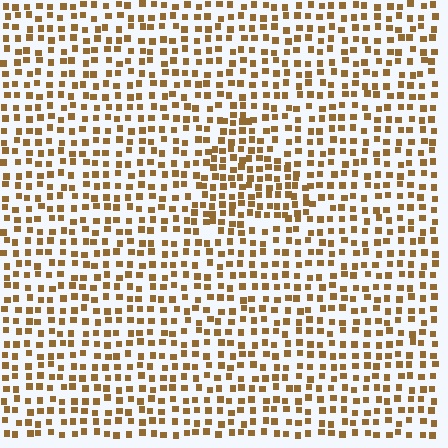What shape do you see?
I see a triangle.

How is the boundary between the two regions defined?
The boundary is defined by a change in element density (approximately 1.5x ratio). All elements are the same color, size, and shape.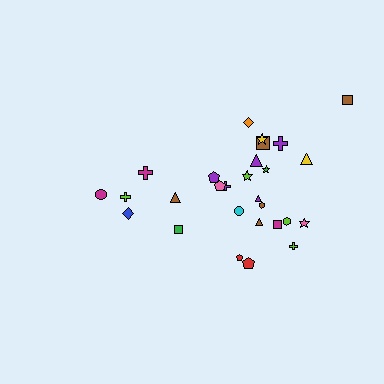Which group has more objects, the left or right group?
The right group.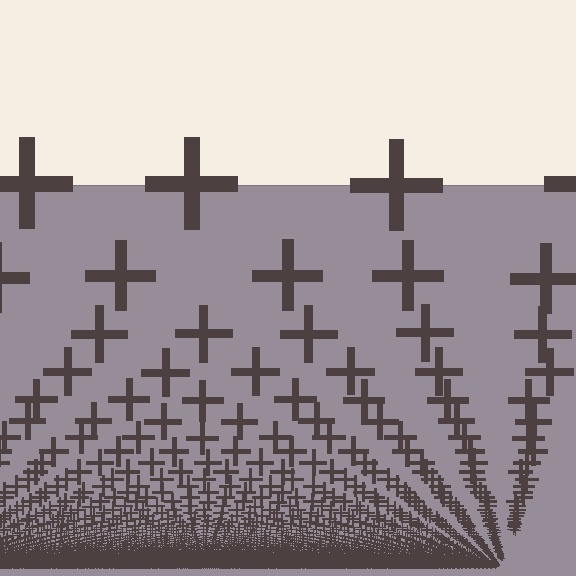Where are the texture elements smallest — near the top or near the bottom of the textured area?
Near the bottom.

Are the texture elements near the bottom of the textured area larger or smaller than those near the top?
Smaller. The gradient is inverted — elements near the bottom are smaller and denser.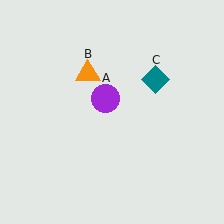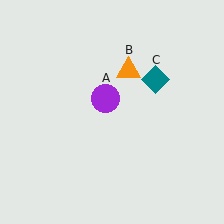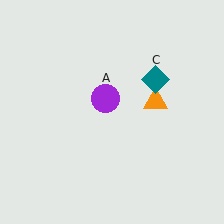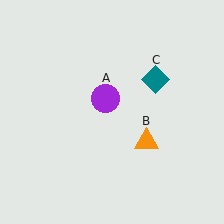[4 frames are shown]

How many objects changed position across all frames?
1 object changed position: orange triangle (object B).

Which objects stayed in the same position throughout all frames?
Purple circle (object A) and teal diamond (object C) remained stationary.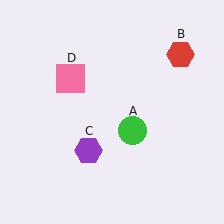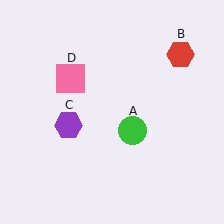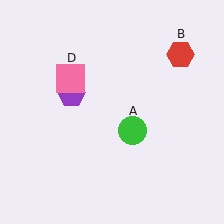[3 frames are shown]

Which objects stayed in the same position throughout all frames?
Green circle (object A) and red hexagon (object B) and pink square (object D) remained stationary.